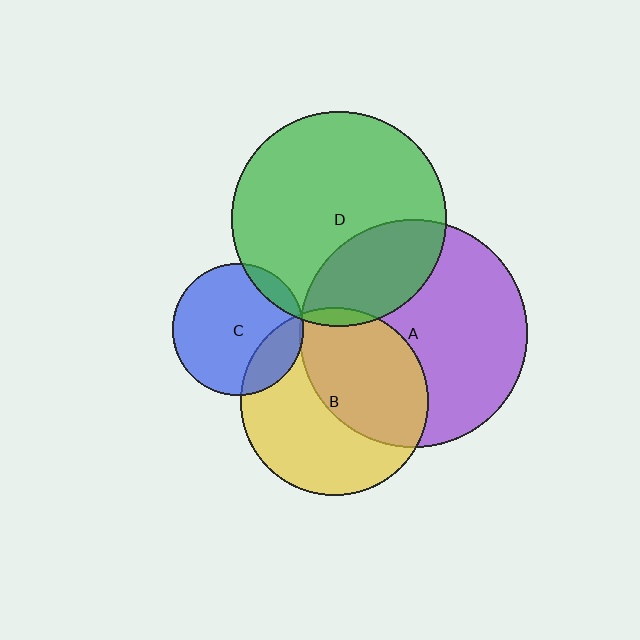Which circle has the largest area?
Circle A (purple).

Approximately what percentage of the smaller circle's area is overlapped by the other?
Approximately 30%.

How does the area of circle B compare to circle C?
Approximately 2.1 times.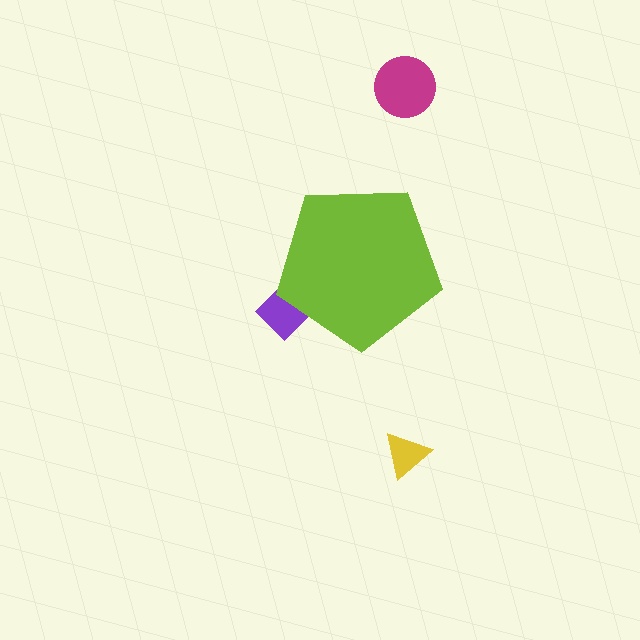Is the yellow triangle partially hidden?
No, the yellow triangle is fully visible.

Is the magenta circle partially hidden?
No, the magenta circle is fully visible.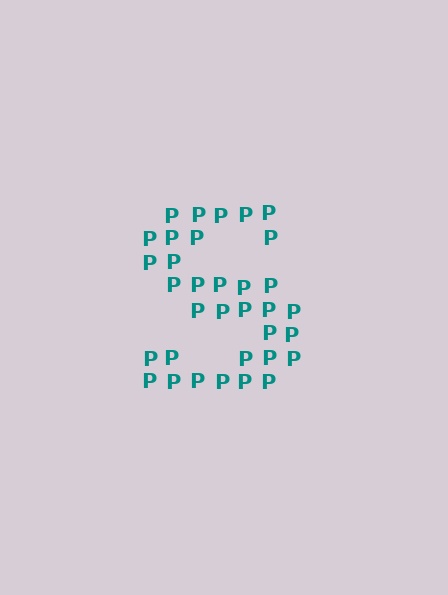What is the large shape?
The large shape is the letter S.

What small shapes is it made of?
It is made of small letter P's.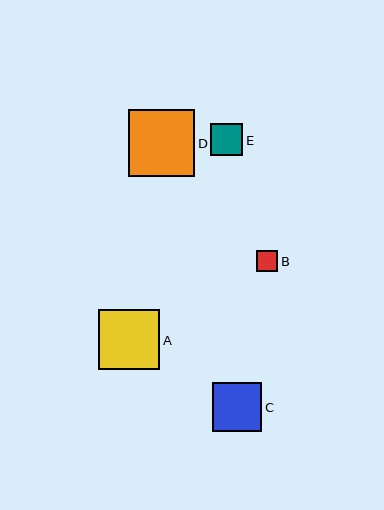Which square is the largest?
Square D is the largest with a size of approximately 67 pixels.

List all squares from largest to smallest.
From largest to smallest: D, A, C, E, B.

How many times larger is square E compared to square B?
Square E is approximately 1.5 times the size of square B.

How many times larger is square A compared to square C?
Square A is approximately 1.2 times the size of square C.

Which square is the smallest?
Square B is the smallest with a size of approximately 21 pixels.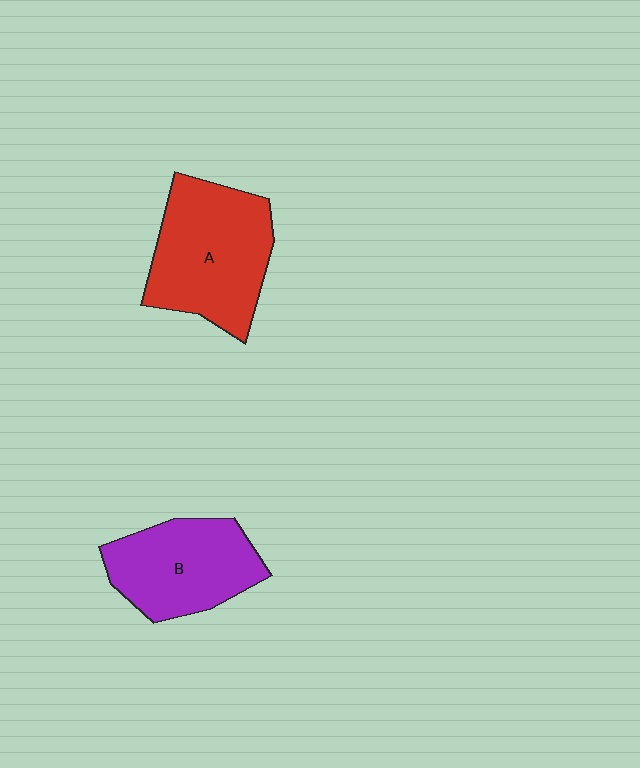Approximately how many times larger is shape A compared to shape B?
Approximately 1.2 times.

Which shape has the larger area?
Shape A (red).